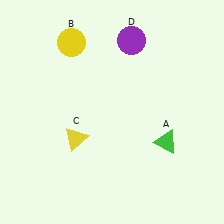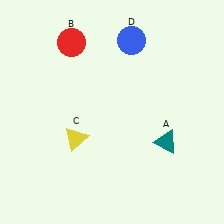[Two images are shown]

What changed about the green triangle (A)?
In Image 1, A is green. In Image 2, it changed to teal.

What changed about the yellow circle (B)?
In Image 1, B is yellow. In Image 2, it changed to red.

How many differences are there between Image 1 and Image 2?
There are 3 differences between the two images.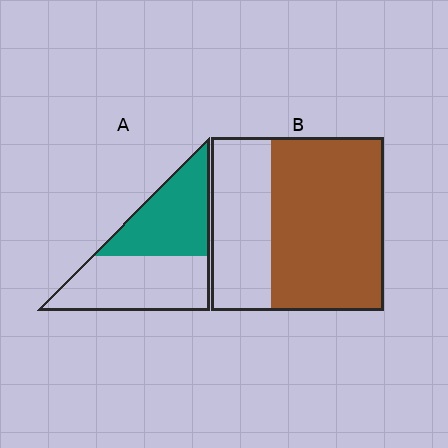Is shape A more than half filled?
Roughly half.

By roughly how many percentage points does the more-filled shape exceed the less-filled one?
By roughly 20 percentage points (B over A).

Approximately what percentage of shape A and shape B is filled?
A is approximately 45% and B is approximately 65%.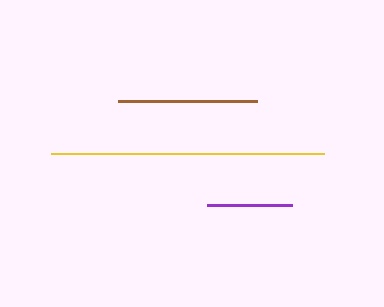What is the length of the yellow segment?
The yellow segment is approximately 274 pixels long.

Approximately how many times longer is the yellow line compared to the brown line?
The yellow line is approximately 2.0 times the length of the brown line.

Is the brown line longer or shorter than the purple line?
The brown line is longer than the purple line.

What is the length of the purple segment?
The purple segment is approximately 85 pixels long.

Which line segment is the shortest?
The purple line is the shortest at approximately 85 pixels.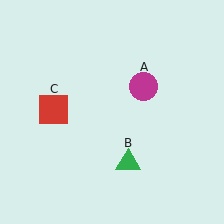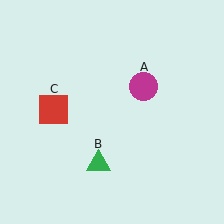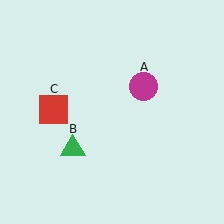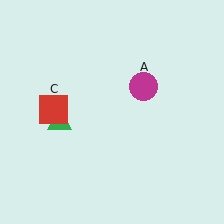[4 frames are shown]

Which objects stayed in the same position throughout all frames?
Magenta circle (object A) and red square (object C) remained stationary.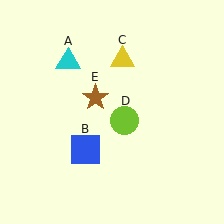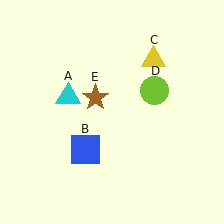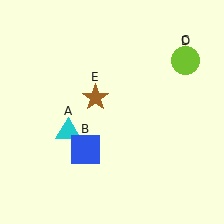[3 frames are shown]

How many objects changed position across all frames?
3 objects changed position: cyan triangle (object A), yellow triangle (object C), lime circle (object D).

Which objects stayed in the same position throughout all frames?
Blue square (object B) and brown star (object E) remained stationary.